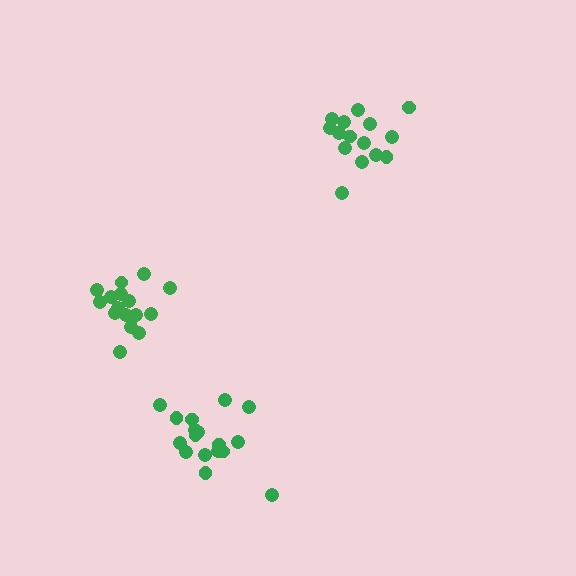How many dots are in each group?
Group 1: 17 dots, Group 2: 15 dots, Group 3: 17 dots (49 total).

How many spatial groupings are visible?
There are 3 spatial groupings.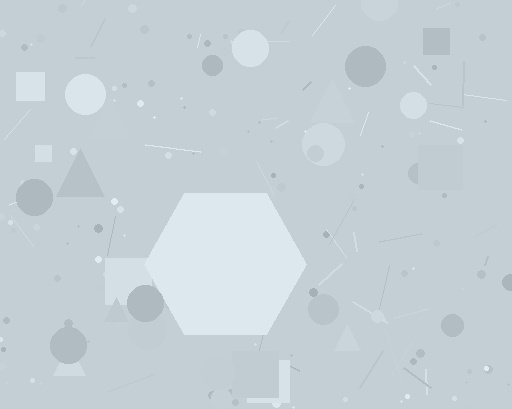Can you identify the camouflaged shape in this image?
The camouflaged shape is a hexagon.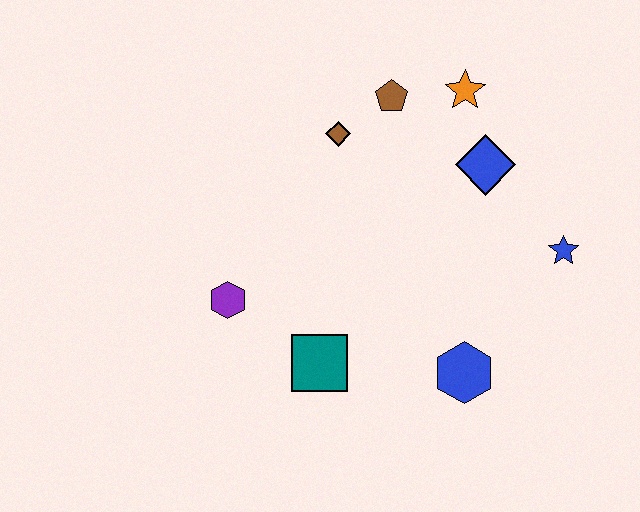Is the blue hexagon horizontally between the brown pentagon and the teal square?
No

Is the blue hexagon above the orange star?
No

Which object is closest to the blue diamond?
The orange star is closest to the blue diamond.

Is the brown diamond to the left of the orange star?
Yes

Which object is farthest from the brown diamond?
The blue hexagon is farthest from the brown diamond.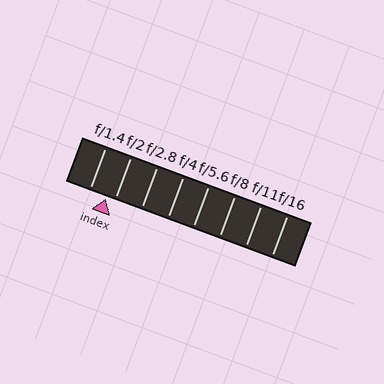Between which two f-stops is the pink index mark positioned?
The index mark is between f/1.4 and f/2.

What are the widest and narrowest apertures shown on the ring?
The widest aperture shown is f/1.4 and the narrowest is f/16.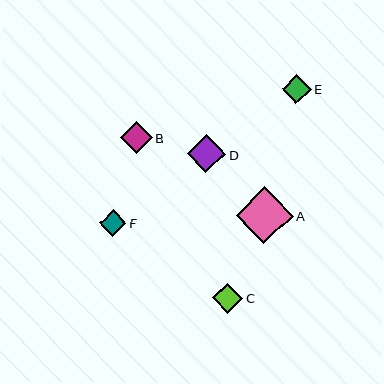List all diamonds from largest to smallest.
From largest to smallest: A, D, B, C, E, F.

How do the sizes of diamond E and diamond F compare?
Diamond E and diamond F are approximately the same size.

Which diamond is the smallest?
Diamond F is the smallest with a size of approximately 27 pixels.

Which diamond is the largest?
Diamond A is the largest with a size of approximately 57 pixels.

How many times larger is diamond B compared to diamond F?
Diamond B is approximately 1.2 times the size of diamond F.